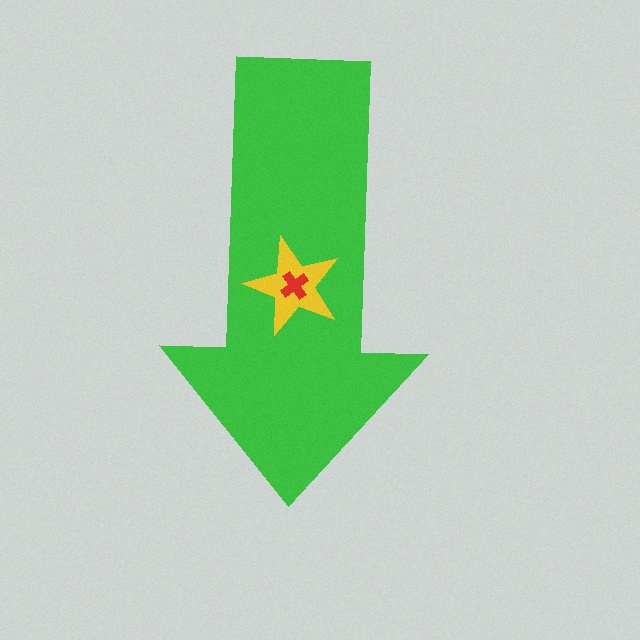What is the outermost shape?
The green arrow.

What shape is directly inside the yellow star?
The red cross.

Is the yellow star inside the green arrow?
Yes.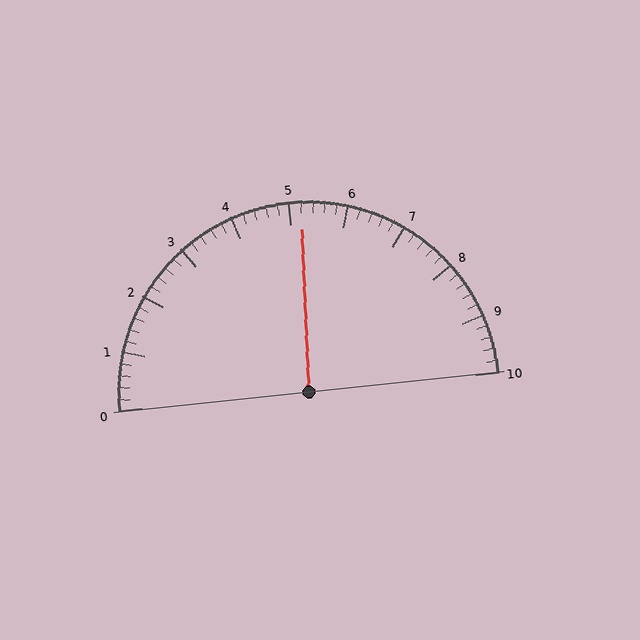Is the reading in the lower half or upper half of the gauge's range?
The reading is in the upper half of the range (0 to 10).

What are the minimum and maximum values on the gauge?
The gauge ranges from 0 to 10.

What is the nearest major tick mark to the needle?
The nearest major tick mark is 5.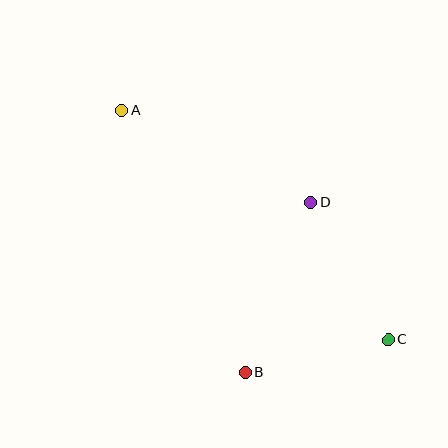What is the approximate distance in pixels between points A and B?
The distance between A and B is approximately 290 pixels.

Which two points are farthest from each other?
Points A and C are farthest from each other.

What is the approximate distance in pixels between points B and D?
The distance between B and D is approximately 181 pixels.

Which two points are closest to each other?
Points B and C are closest to each other.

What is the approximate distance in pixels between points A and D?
The distance between A and D is approximately 210 pixels.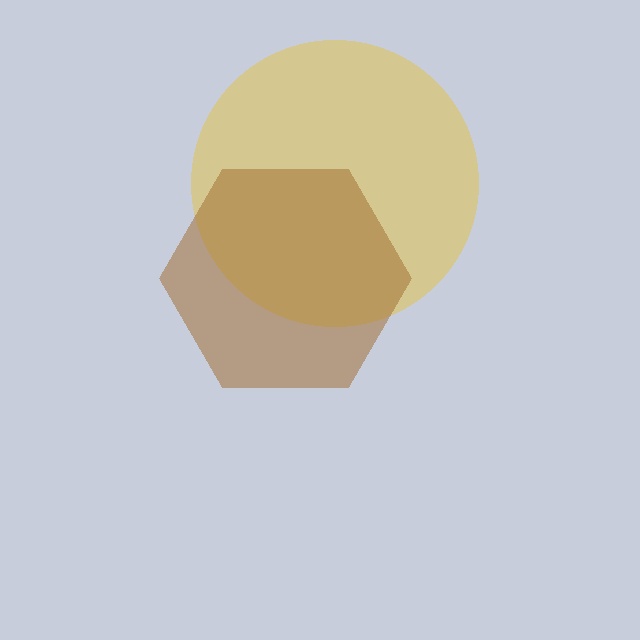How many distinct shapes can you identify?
There are 2 distinct shapes: a yellow circle, a brown hexagon.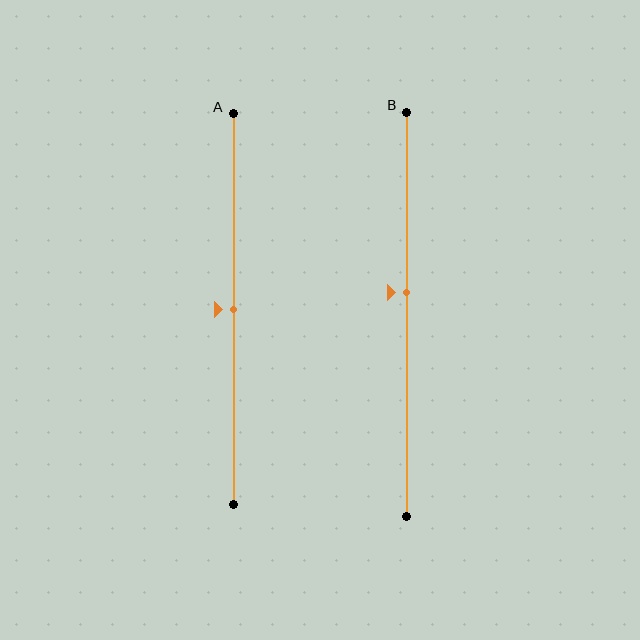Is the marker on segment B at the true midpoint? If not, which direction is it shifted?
No, the marker on segment B is shifted upward by about 5% of the segment length.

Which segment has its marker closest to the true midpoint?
Segment A has its marker closest to the true midpoint.